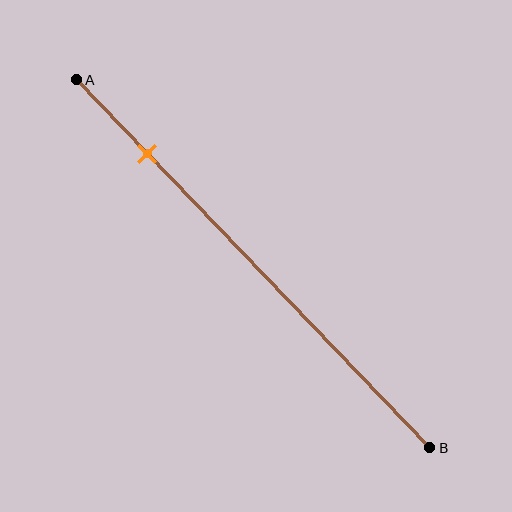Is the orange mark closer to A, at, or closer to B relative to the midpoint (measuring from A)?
The orange mark is closer to point A than the midpoint of segment AB.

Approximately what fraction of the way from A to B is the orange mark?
The orange mark is approximately 20% of the way from A to B.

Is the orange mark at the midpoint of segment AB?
No, the mark is at about 20% from A, not at the 50% midpoint.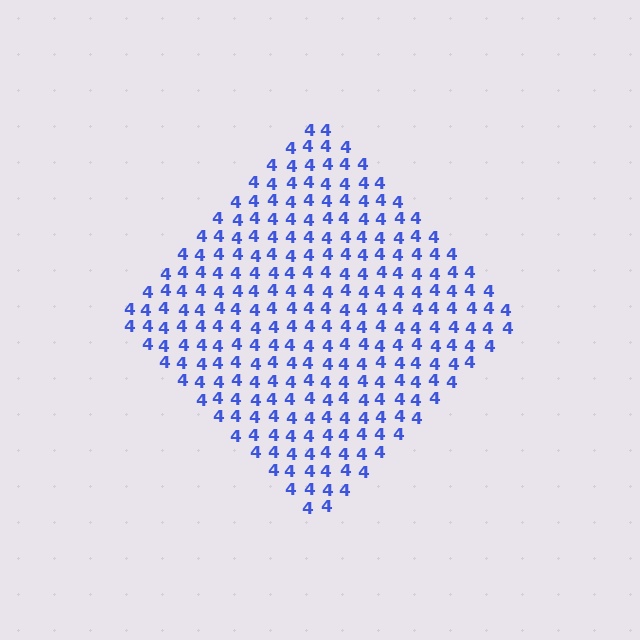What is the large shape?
The large shape is a diamond.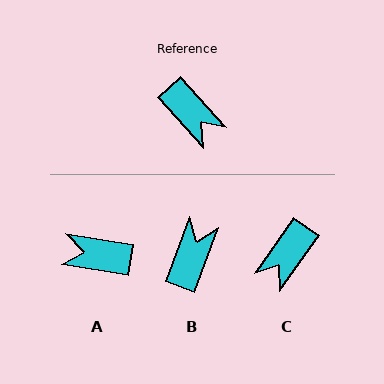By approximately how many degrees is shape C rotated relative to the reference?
Approximately 77 degrees clockwise.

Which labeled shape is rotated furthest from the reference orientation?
A, about 141 degrees away.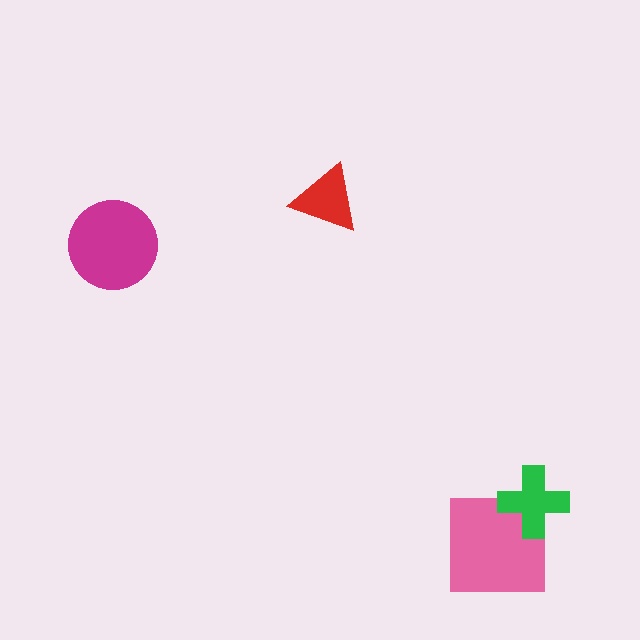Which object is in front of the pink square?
The green cross is in front of the pink square.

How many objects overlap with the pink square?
1 object overlaps with the pink square.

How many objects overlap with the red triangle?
0 objects overlap with the red triangle.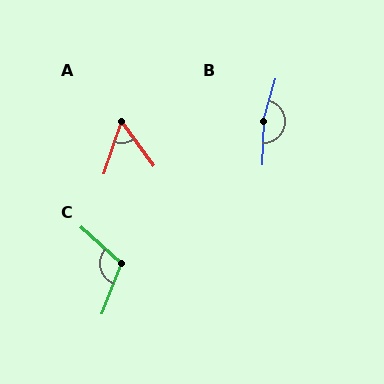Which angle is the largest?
B, at approximately 165 degrees.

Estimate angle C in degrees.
Approximately 111 degrees.